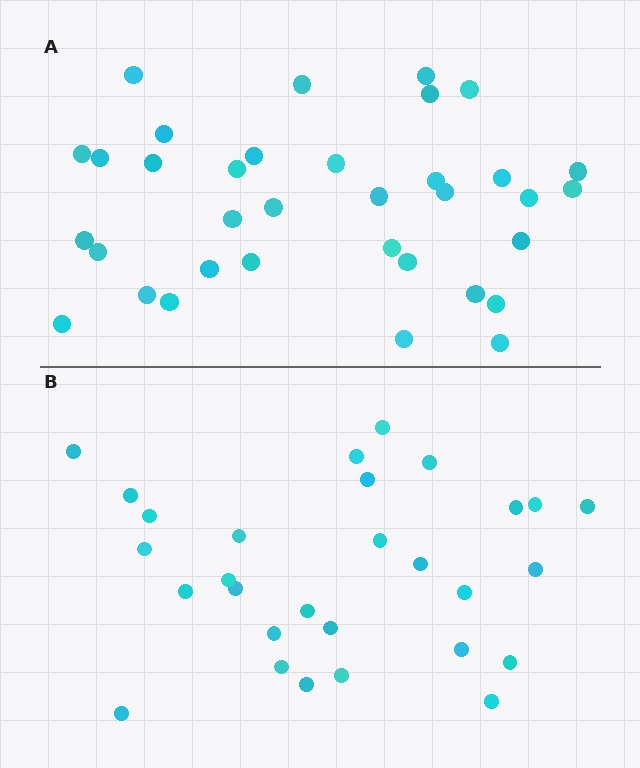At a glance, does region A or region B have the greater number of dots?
Region A (the top region) has more dots.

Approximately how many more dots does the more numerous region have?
Region A has about 6 more dots than region B.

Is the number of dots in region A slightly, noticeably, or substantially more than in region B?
Region A has only slightly more — the two regions are fairly close. The ratio is roughly 1.2 to 1.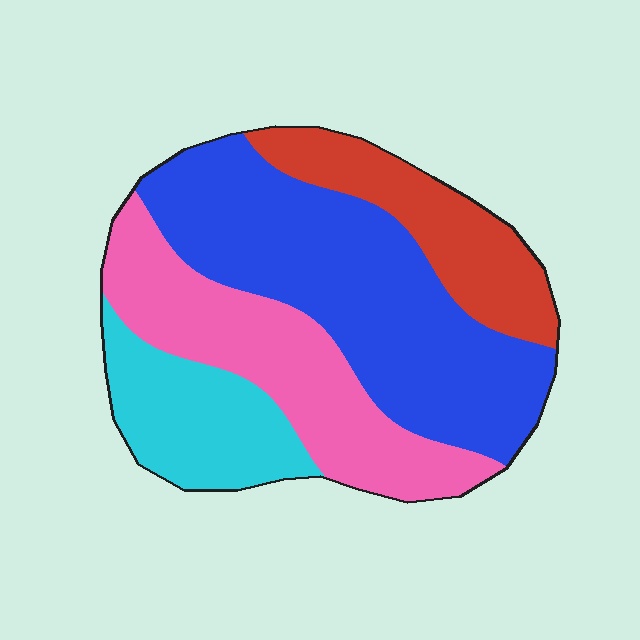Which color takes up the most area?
Blue, at roughly 40%.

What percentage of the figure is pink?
Pink takes up about one quarter (1/4) of the figure.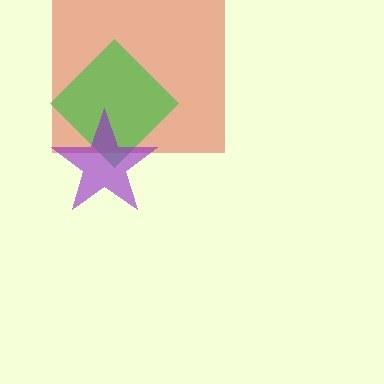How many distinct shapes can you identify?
There are 3 distinct shapes: a red square, a green diamond, a purple star.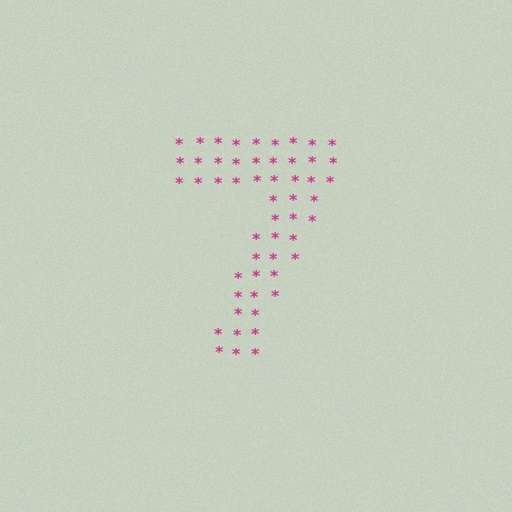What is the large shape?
The large shape is the digit 7.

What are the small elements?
The small elements are asterisks.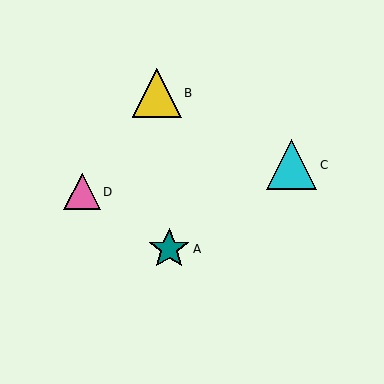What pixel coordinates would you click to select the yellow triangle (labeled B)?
Click at (157, 93) to select the yellow triangle B.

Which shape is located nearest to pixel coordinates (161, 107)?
The yellow triangle (labeled B) at (157, 93) is nearest to that location.